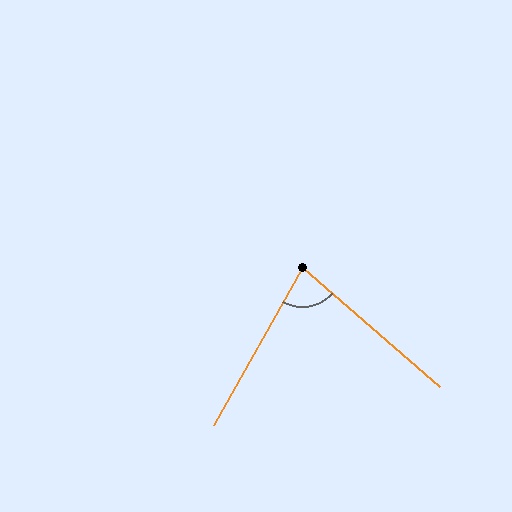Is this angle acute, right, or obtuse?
It is acute.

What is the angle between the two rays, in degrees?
Approximately 79 degrees.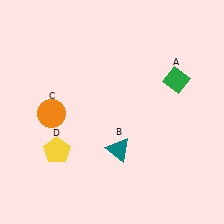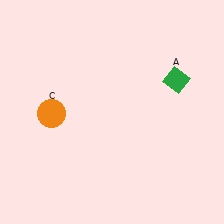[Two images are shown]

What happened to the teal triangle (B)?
The teal triangle (B) was removed in Image 2. It was in the bottom-right area of Image 1.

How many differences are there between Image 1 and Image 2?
There are 2 differences between the two images.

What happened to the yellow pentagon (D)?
The yellow pentagon (D) was removed in Image 2. It was in the bottom-left area of Image 1.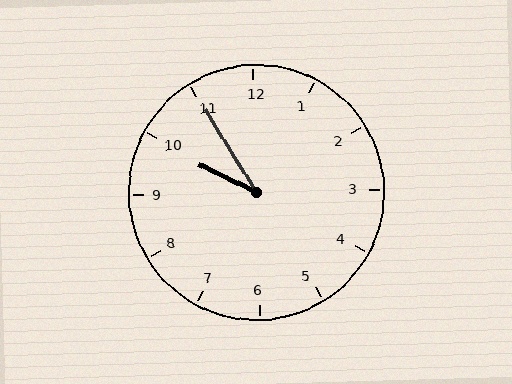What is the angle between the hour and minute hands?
Approximately 32 degrees.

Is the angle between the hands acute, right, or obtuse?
It is acute.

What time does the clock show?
9:55.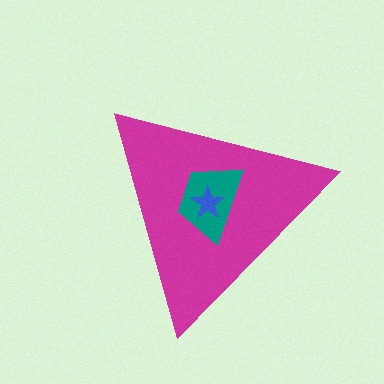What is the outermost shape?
The magenta triangle.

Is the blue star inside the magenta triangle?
Yes.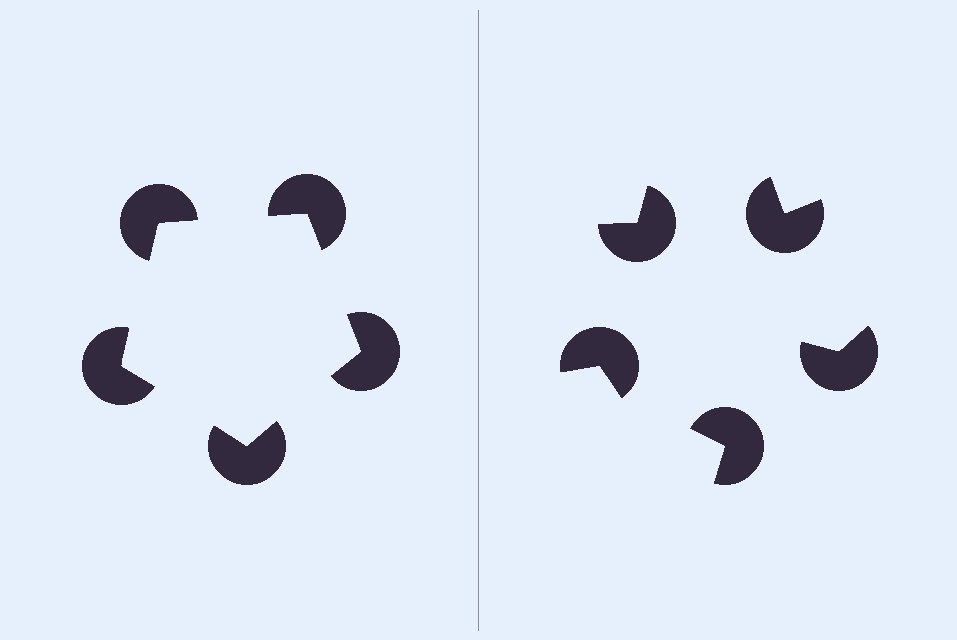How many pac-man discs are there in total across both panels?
10 — 5 on each side.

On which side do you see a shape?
An illusory pentagon appears on the left side. On the right side the wedge cuts are rotated, so no coherent shape forms.